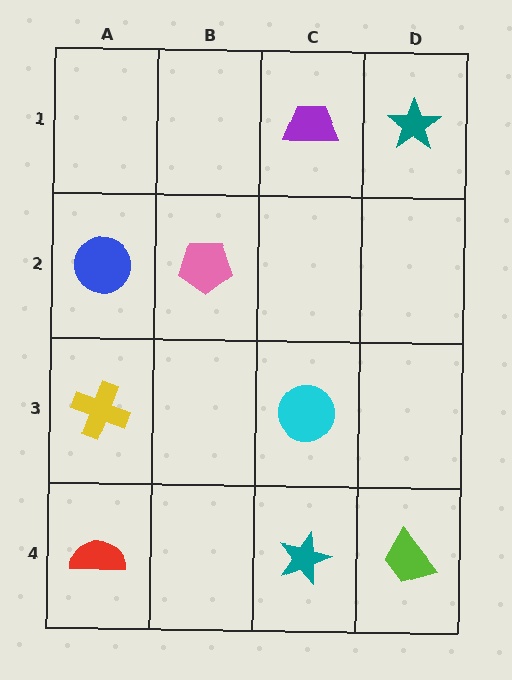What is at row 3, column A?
A yellow cross.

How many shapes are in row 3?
2 shapes.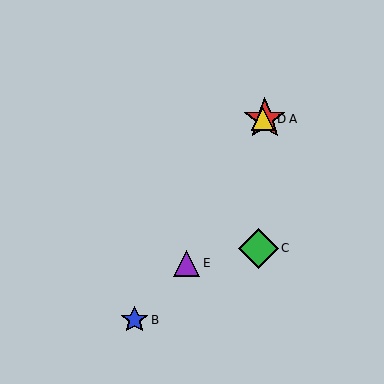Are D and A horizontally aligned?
Yes, both are at y≈119.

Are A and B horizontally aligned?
No, A is at y≈119 and B is at y≈320.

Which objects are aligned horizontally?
Objects A, D are aligned horizontally.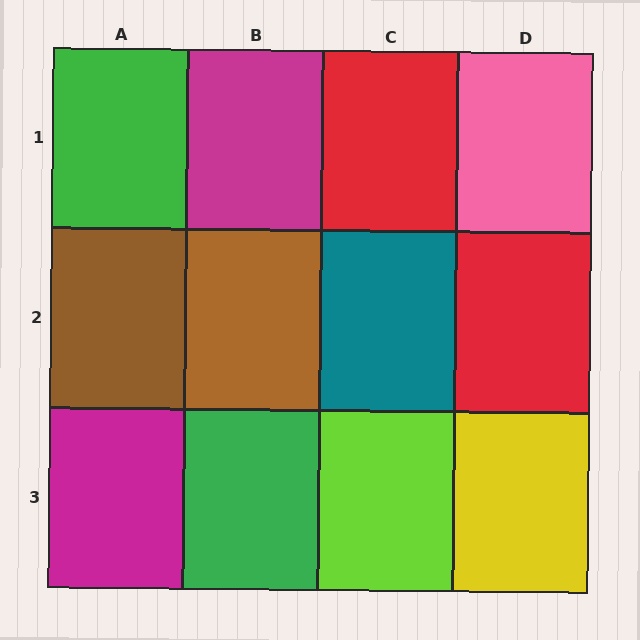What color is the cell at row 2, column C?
Teal.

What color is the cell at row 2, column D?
Red.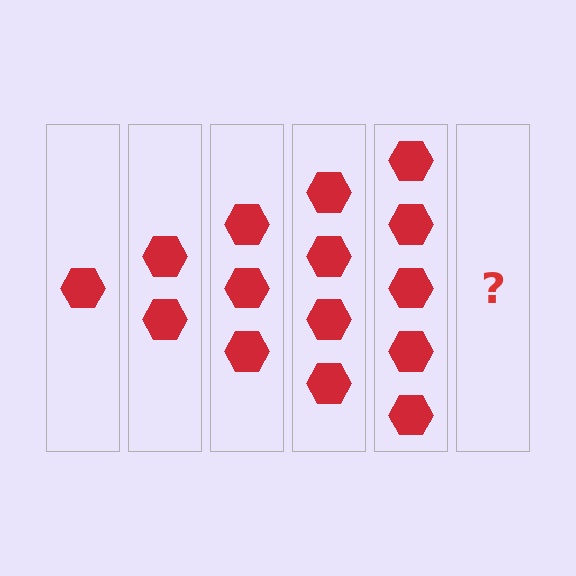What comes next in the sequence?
The next element should be 6 hexagons.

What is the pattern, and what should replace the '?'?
The pattern is that each step adds one more hexagon. The '?' should be 6 hexagons.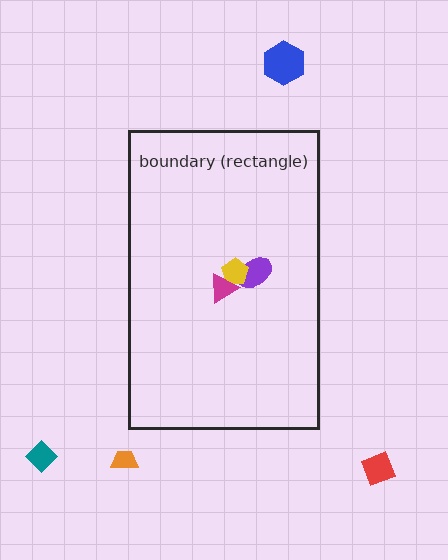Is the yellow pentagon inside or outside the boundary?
Inside.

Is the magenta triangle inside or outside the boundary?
Inside.